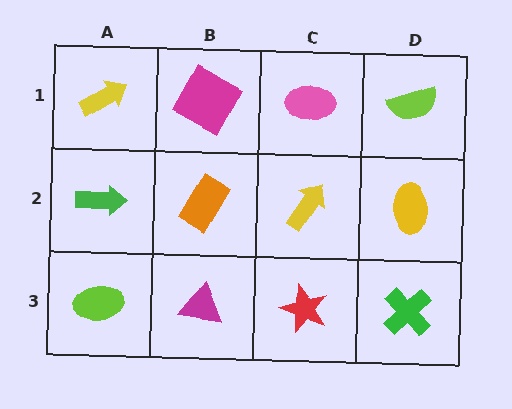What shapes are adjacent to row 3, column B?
An orange rectangle (row 2, column B), a lime ellipse (row 3, column A), a red star (row 3, column C).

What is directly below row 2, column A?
A lime ellipse.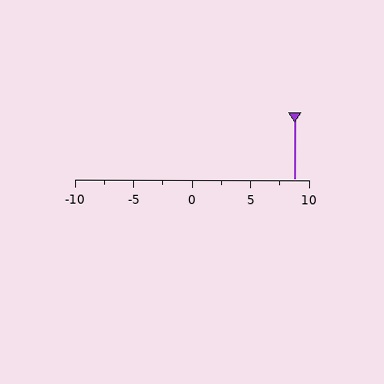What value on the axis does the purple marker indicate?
The marker indicates approximately 8.8.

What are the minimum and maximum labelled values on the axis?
The axis runs from -10 to 10.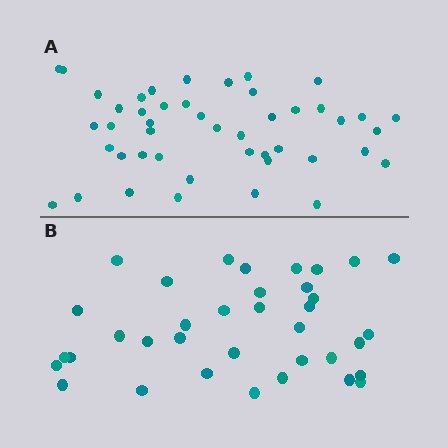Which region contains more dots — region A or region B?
Region A (the top region) has more dots.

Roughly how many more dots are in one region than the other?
Region A has roughly 10 or so more dots than region B.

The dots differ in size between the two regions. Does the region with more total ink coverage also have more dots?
No. Region B has more total ink coverage because its dots are larger, but region A actually contains more individual dots. Total area can be misleading — the number of items is what matters here.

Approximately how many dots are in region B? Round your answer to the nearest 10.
About 40 dots. (The exact count is 36, which rounds to 40.)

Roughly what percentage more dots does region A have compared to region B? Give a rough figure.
About 30% more.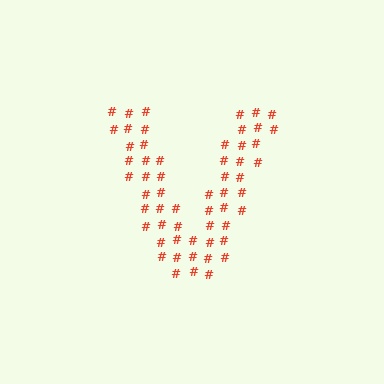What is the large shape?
The large shape is the letter V.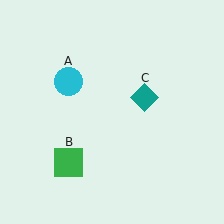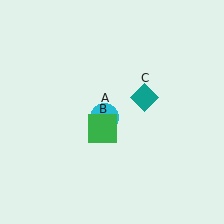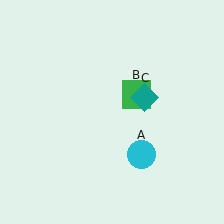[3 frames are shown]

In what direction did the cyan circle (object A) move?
The cyan circle (object A) moved down and to the right.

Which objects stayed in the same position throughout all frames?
Teal diamond (object C) remained stationary.